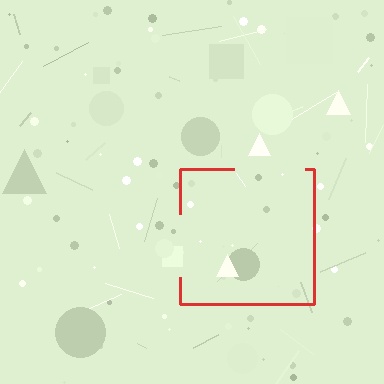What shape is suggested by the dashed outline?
The dashed outline suggests a square.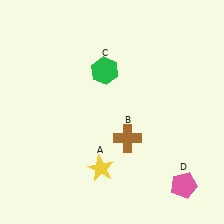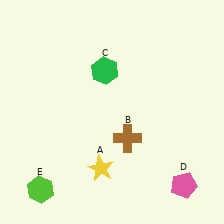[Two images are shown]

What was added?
A lime hexagon (E) was added in Image 2.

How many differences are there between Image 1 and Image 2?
There is 1 difference between the two images.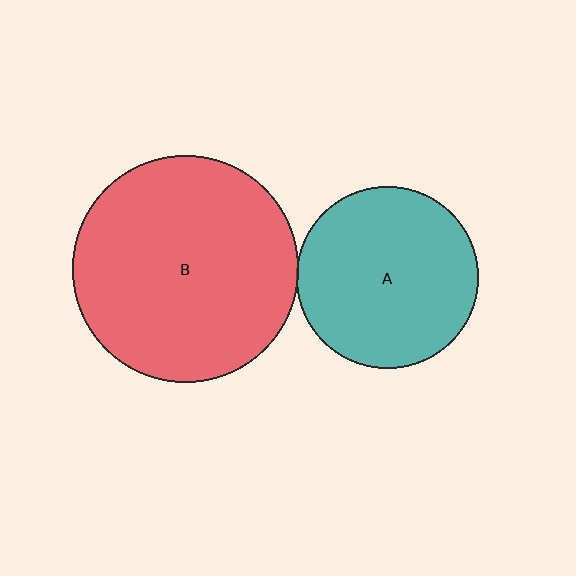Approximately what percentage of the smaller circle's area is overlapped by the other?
Approximately 5%.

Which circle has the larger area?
Circle B (red).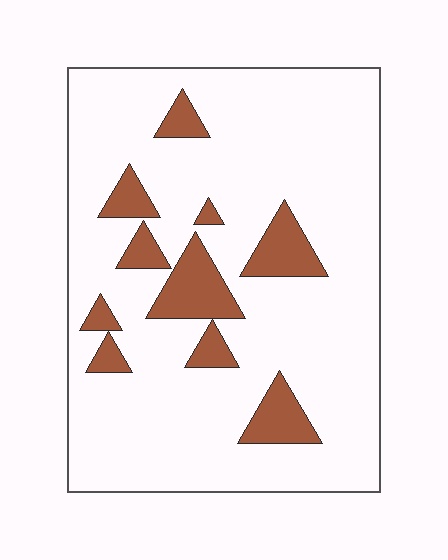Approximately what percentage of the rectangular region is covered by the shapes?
Approximately 15%.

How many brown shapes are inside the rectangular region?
10.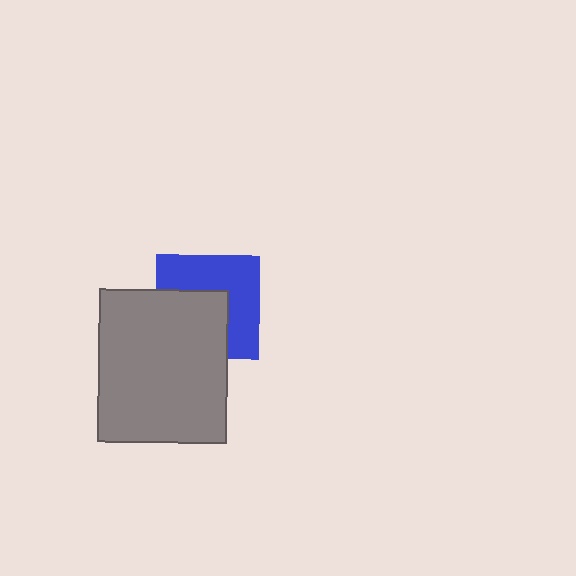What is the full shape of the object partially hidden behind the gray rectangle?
The partially hidden object is a blue square.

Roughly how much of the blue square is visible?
About half of it is visible (roughly 53%).